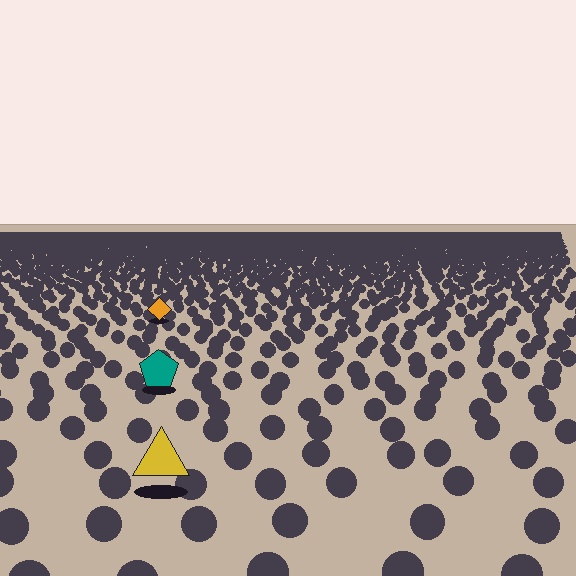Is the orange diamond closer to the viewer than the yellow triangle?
No. The yellow triangle is closer — you can tell from the texture gradient: the ground texture is coarser near it.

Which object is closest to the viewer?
The yellow triangle is closest. The texture marks near it are larger and more spread out.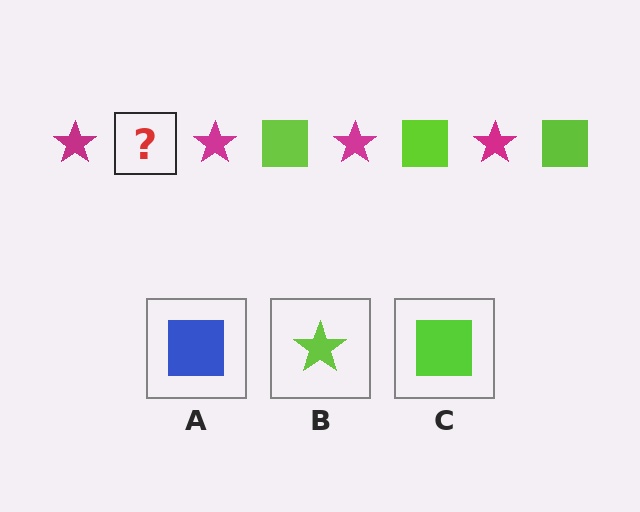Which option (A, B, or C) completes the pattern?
C.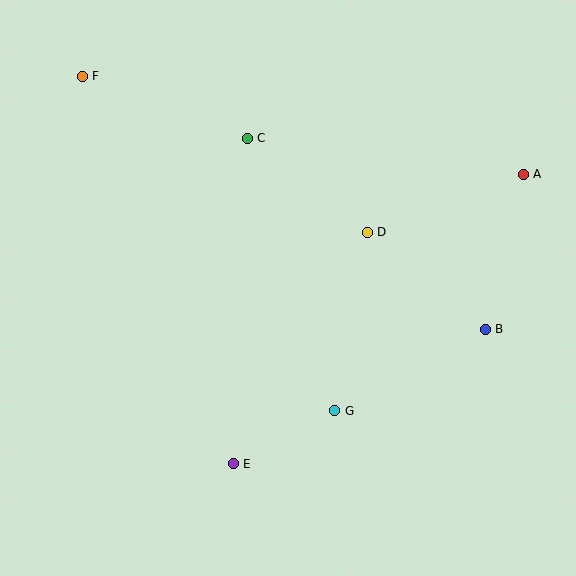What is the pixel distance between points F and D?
The distance between F and D is 325 pixels.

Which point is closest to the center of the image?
Point D at (367, 232) is closest to the center.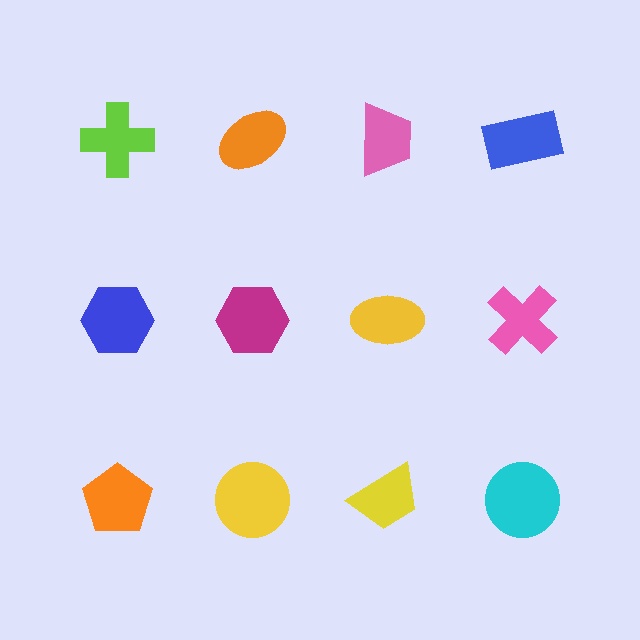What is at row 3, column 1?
An orange pentagon.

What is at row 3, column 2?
A yellow circle.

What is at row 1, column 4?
A blue rectangle.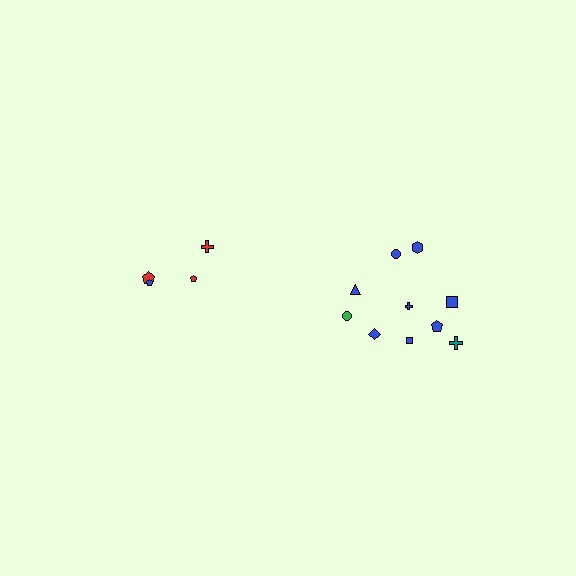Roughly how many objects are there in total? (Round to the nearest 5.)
Roughly 15 objects in total.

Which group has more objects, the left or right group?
The right group.